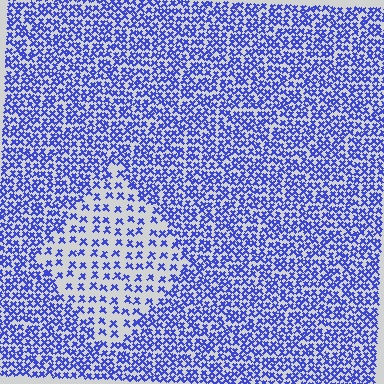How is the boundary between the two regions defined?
The boundary is defined by a change in element density (approximately 2.2x ratio). All elements are the same color, size, and shape.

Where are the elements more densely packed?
The elements are more densely packed outside the diamond boundary.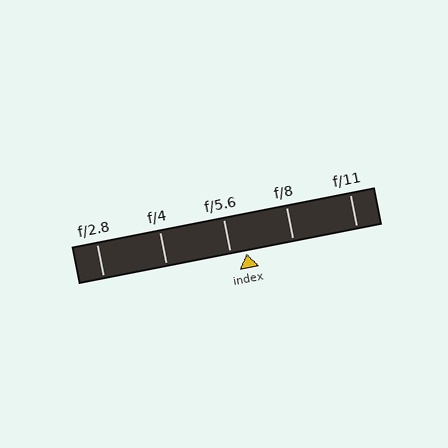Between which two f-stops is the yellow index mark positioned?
The index mark is between f/5.6 and f/8.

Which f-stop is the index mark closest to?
The index mark is closest to f/5.6.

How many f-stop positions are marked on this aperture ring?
There are 5 f-stop positions marked.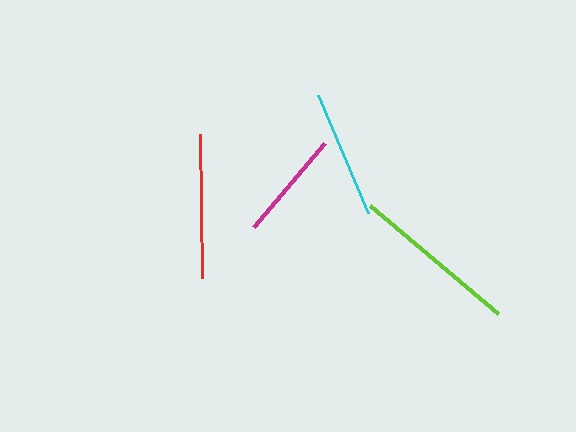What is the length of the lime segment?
The lime segment is approximately 167 pixels long.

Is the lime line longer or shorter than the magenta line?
The lime line is longer than the magenta line.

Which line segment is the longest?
The lime line is the longest at approximately 167 pixels.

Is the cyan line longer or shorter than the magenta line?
The cyan line is longer than the magenta line.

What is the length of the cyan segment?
The cyan segment is approximately 128 pixels long.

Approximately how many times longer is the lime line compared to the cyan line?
The lime line is approximately 1.3 times the length of the cyan line.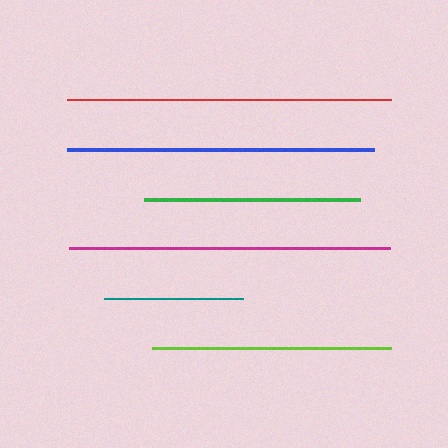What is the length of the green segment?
The green segment is approximately 216 pixels long.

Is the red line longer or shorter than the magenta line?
The red line is longer than the magenta line.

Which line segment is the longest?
The red line is the longest at approximately 324 pixels.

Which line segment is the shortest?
The teal line is the shortest at approximately 139 pixels.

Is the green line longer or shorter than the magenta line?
The magenta line is longer than the green line.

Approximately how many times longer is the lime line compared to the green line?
The lime line is approximately 1.1 times the length of the green line.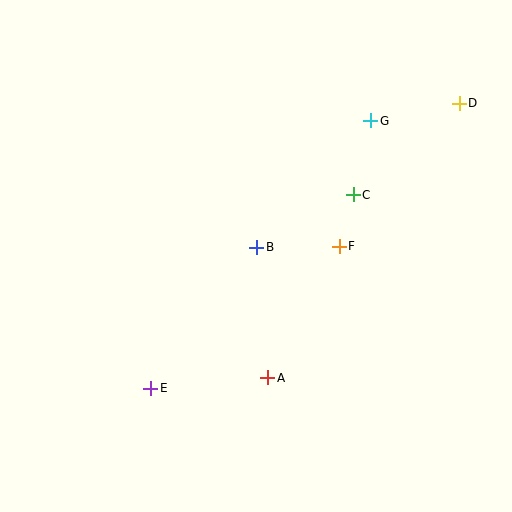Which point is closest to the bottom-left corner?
Point E is closest to the bottom-left corner.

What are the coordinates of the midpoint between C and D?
The midpoint between C and D is at (406, 149).